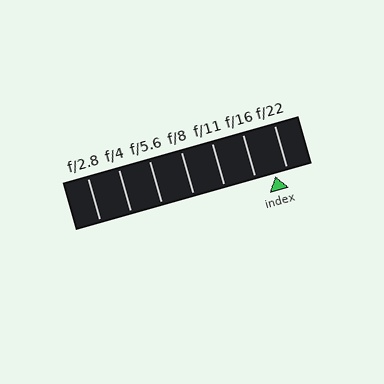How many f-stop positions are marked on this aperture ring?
There are 7 f-stop positions marked.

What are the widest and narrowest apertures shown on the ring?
The widest aperture shown is f/2.8 and the narrowest is f/22.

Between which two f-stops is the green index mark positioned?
The index mark is between f/16 and f/22.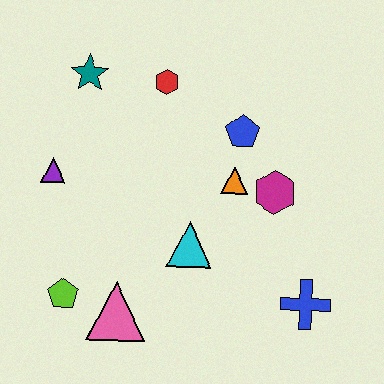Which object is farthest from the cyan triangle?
The teal star is farthest from the cyan triangle.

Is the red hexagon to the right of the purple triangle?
Yes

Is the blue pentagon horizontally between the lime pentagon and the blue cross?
Yes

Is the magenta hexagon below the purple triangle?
Yes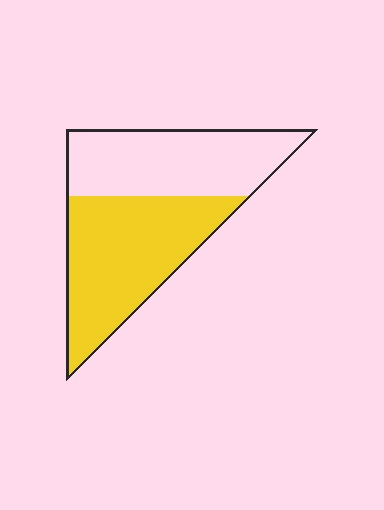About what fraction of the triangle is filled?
About one half (1/2).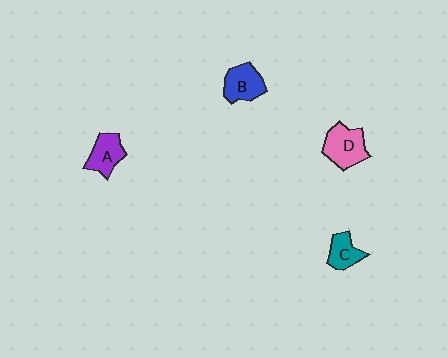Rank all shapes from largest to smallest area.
From largest to smallest: D (pink), B (blue), A (purple), C (teal).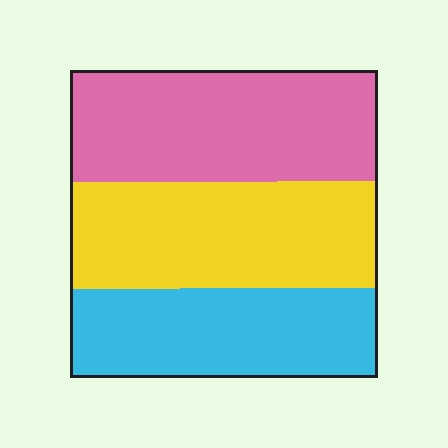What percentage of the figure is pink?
Pink covers around 35% of the figure.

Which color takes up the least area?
Cyan, at roughly 30%.